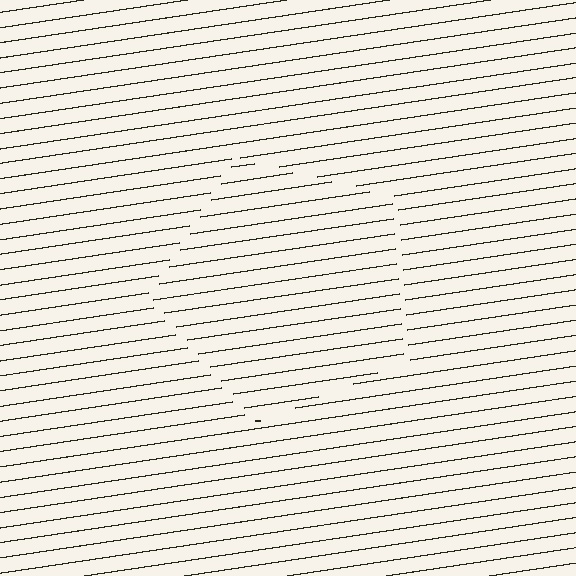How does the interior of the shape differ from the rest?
The interior of the shape contains the same grating, shifted by half a period — the contour is defined by the phase discontinuity where line-ends from the inner and outer gratings abut.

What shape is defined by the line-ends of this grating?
An illusory pentagon. The interior of the shape contains the same grating, shifted by half a period — the contour is defined by the phase discontinuity where line-ends from the inner and outer gratings abut.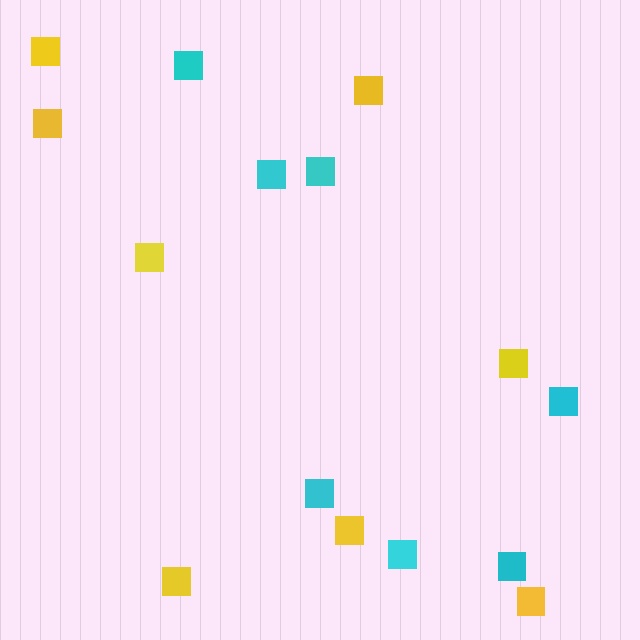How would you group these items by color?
There are 2 groups: one group of yellow squares (8) and one group of cyan squares (7).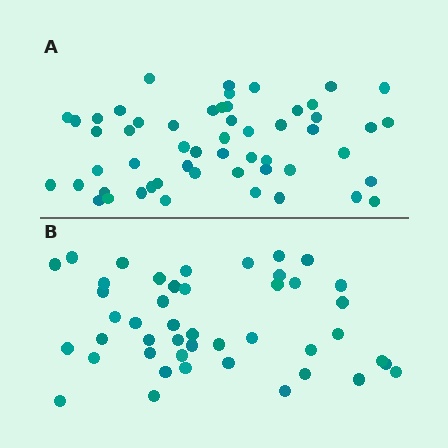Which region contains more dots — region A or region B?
Region A (the top region) has more dots.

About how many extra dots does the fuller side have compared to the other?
Region A has roughly 8 or so more dots than region B.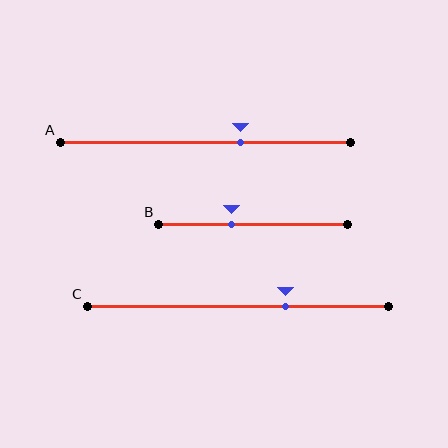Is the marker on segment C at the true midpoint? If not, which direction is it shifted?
No, the marker on segment C is shifted to the right by about 16% of the segment length.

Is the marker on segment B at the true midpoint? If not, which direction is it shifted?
No, the marker on segment B is shifted to the left by about 12% of the segment length.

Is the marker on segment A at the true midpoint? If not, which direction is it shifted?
No, the marker on segment A is shifted to the right by about 12% of the segment length.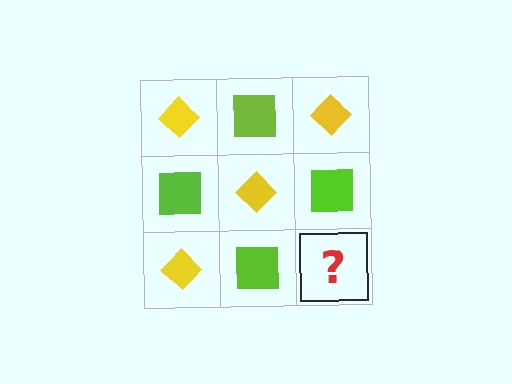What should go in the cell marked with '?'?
The missing cell should contain a yellow diamond.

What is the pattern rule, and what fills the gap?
The rule is that it alternates yellow diamond and lime square in a checkerboard pattern. The gap should be filled with a yellow diamond.